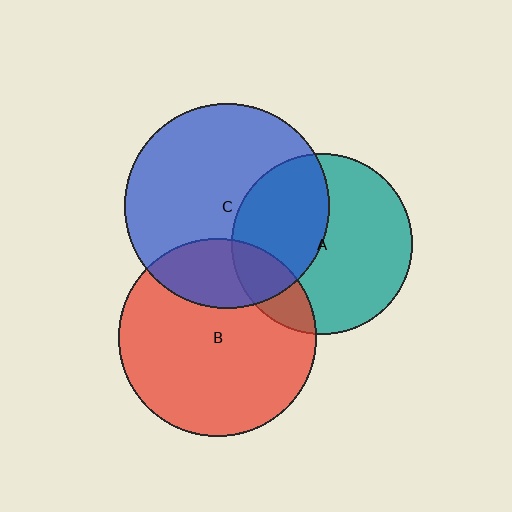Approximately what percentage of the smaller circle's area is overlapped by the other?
Approximately 40%.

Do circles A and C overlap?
Yes.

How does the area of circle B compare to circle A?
Approximately 1.2 times.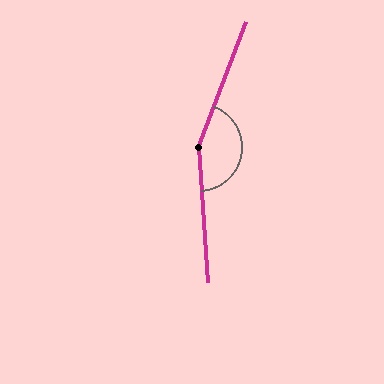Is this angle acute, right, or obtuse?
It is obtuse.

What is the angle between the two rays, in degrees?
Approximately 155 degrees.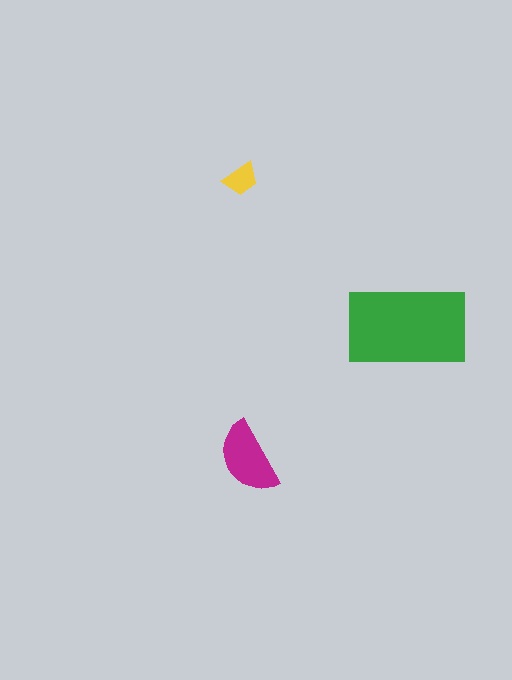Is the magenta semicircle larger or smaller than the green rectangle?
Smaller.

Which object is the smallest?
The yellow trapezoid.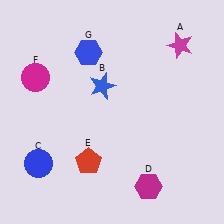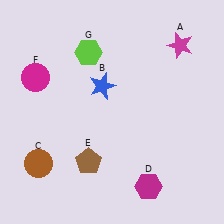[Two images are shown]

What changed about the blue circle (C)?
In Image 1, C is blue. In Image 2, it changed to brown.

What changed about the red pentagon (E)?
In Image 1, E is red. In Image 2, it changed to brown.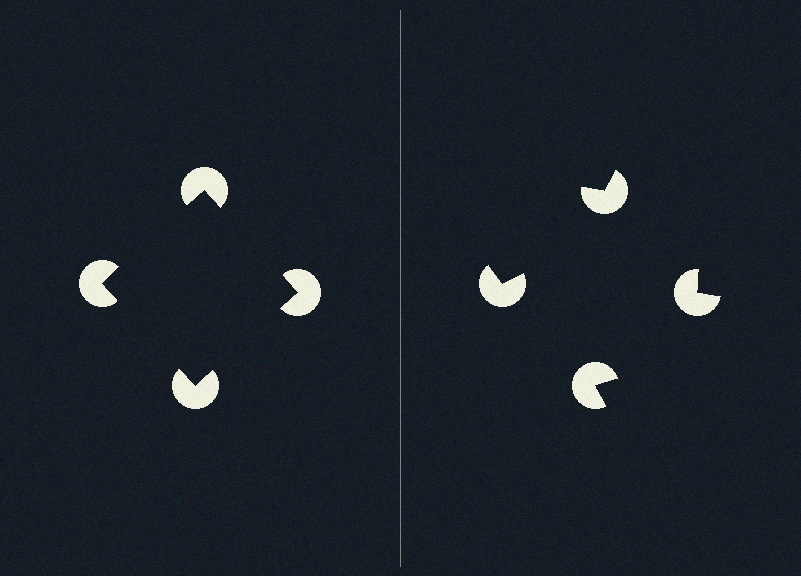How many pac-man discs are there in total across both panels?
8 — 4 on each side.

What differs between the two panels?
The pac-man discs are positioned identically on both sides; only the wedge orientations differ. On the left they align to a square; on the right they are misaligned.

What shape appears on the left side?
An illusory square.